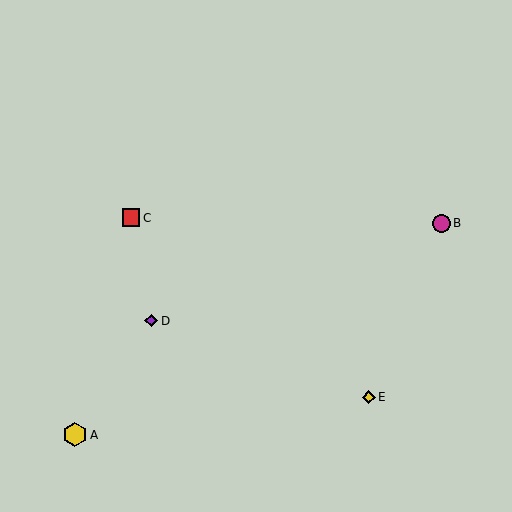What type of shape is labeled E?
Shape E is a yellow diamond.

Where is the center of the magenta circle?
The center of the magenta circle is at (441, 223).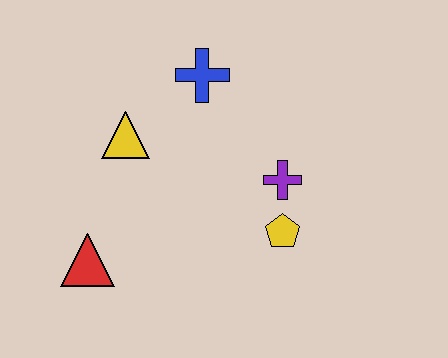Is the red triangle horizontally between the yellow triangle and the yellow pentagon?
No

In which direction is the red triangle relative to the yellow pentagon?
The red triangle is to the left of the yellow pentagon.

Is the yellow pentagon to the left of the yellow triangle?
No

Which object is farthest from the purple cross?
The red triangle is farthest from the purple cross.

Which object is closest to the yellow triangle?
The blue cross is closest to the yellow triangle.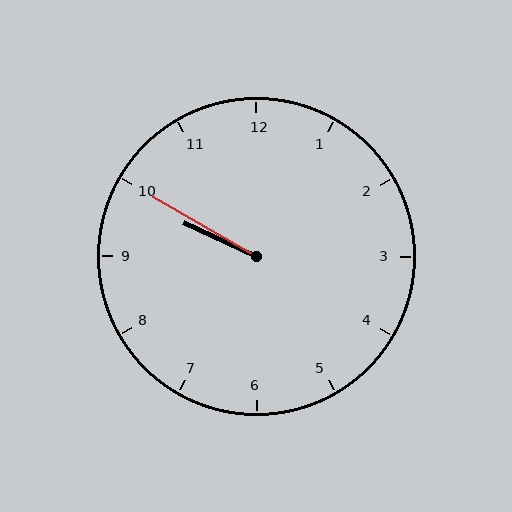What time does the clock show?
9:50.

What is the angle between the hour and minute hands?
Approximately 5 degrees.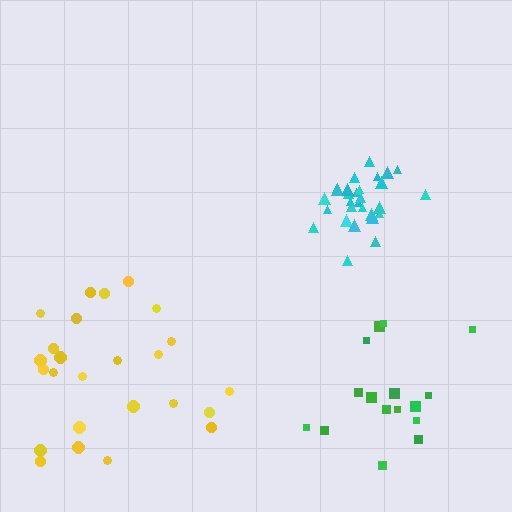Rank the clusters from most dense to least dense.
cyan, green, yellow.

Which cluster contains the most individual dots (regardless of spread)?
Cyan (29).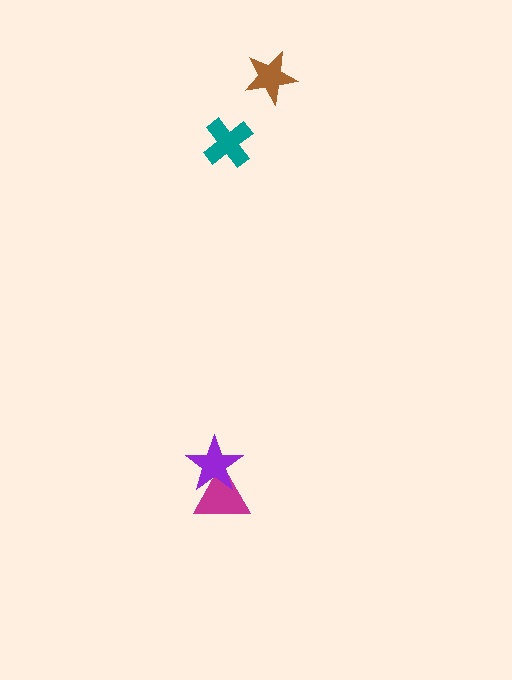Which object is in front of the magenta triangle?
The purple star is in front of the magenta triangle.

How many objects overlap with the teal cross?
0 objects overlap with the teal cross.